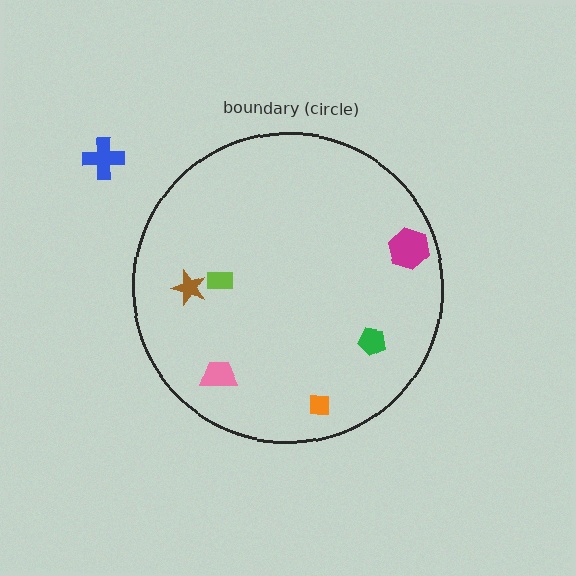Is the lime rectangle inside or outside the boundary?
Inside.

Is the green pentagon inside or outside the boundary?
Inside.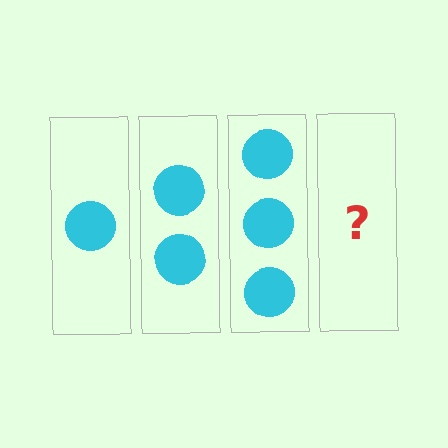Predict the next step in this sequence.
The next step is 4 circles.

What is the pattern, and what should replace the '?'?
The pattern is that each step adds one more circle. The '?' should be 4 circles.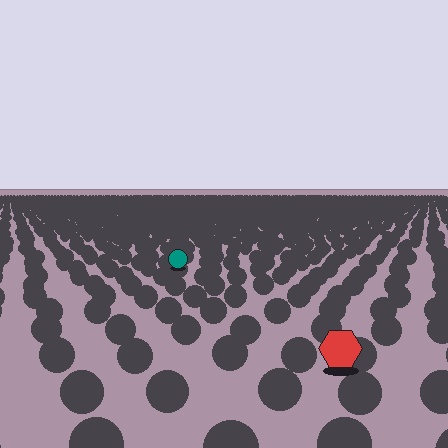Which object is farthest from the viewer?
The teal circle is farthest from the viewer. It appears smaller and the ground texture around it is denser.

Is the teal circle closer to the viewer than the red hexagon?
No. The red hexagon is closer — you can tell from the texture gradient: the ground texture is coarser near it.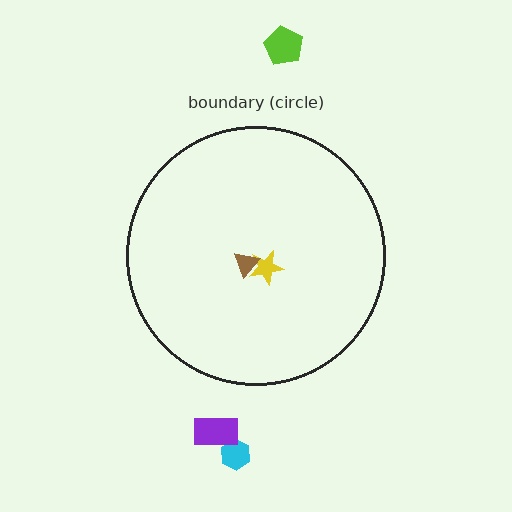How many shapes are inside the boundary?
2 inside, 3 outside.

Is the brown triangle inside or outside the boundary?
Inside.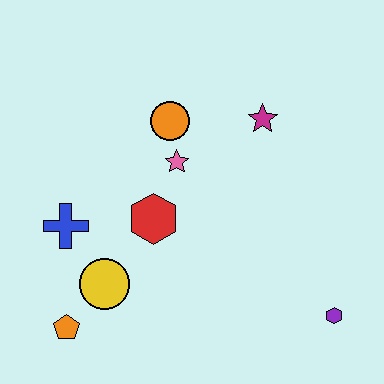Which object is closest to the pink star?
The orange circle is closest to the pink star.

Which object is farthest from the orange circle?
The purple hexagon is farthest from the orange circle.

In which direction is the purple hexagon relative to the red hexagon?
The purple hexagon is to the right of the red hexagon.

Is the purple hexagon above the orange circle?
No